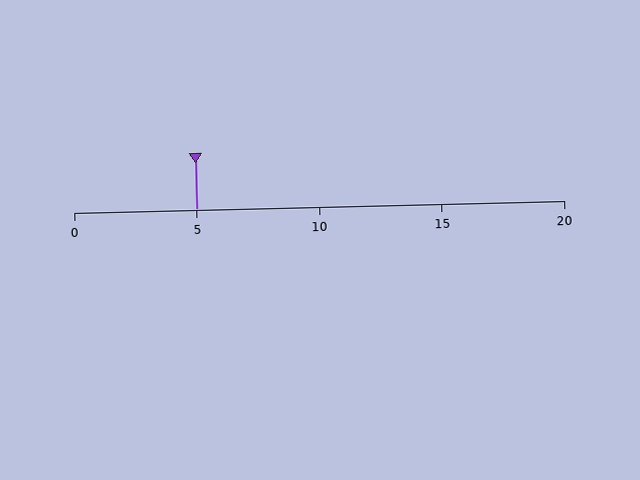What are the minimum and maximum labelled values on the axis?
The axis runs from 0 to 20.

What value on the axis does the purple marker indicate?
The marker indicates approximately 5.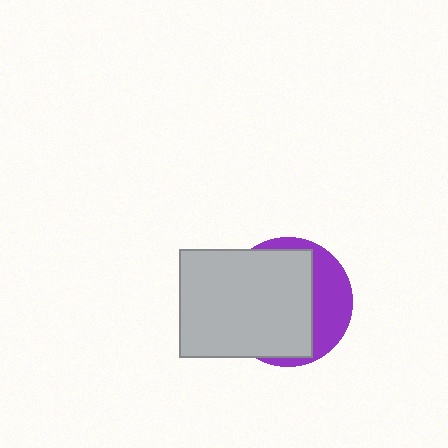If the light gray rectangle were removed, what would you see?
You would see the complete purple circle.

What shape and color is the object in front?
The object in front is a light gray rectangle.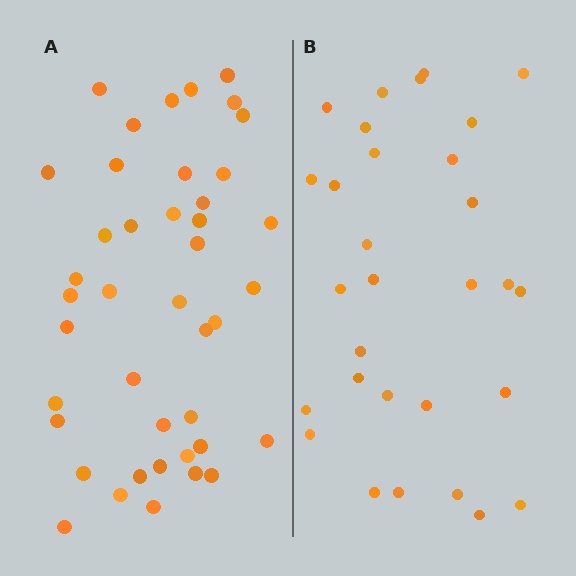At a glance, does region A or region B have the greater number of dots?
Region A (the left region) has more dots.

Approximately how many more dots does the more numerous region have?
Region A has roughly 12 or so more dots than region B.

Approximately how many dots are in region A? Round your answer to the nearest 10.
About 40 dots. (The exact count is 42, which rounds to 40.)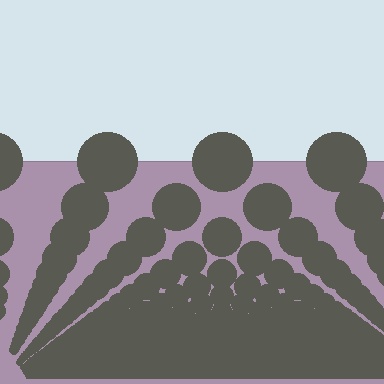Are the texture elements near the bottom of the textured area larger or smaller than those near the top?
Smaller. The gradient is inverted — elements near the bottom are smaller and denser.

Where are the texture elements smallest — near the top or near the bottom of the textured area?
Near the bottom.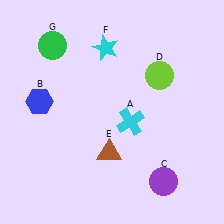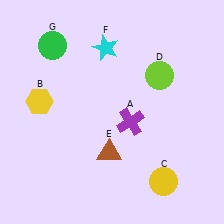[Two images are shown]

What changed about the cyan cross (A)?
In Image 1, A is cyan. In Image 2, it changed to purple.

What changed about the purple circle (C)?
In Image 1, C is purple. In Image 2, it changed to yellow.